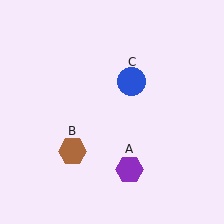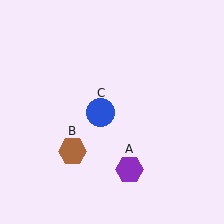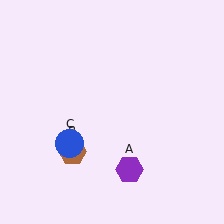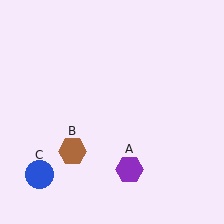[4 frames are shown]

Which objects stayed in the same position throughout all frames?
Purple hexagon (object A) and brown hexagon (object B) remained stationary.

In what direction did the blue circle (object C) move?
The blue circle (object C) moved down and to the left.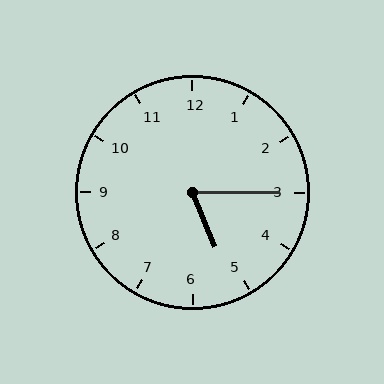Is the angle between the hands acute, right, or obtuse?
It is acute.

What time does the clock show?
5:15.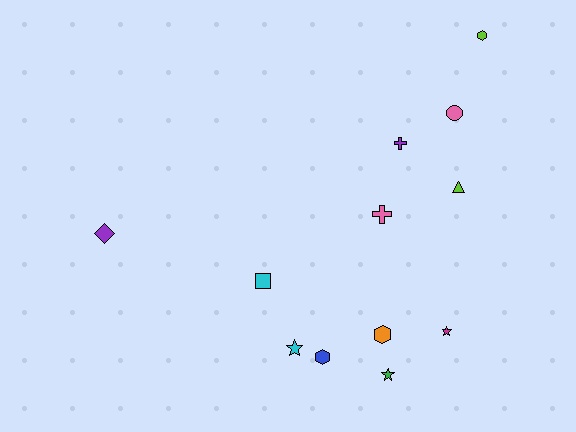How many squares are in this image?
There is 1 square.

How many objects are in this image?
There are 12 objects.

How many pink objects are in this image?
There are 2 pink objects.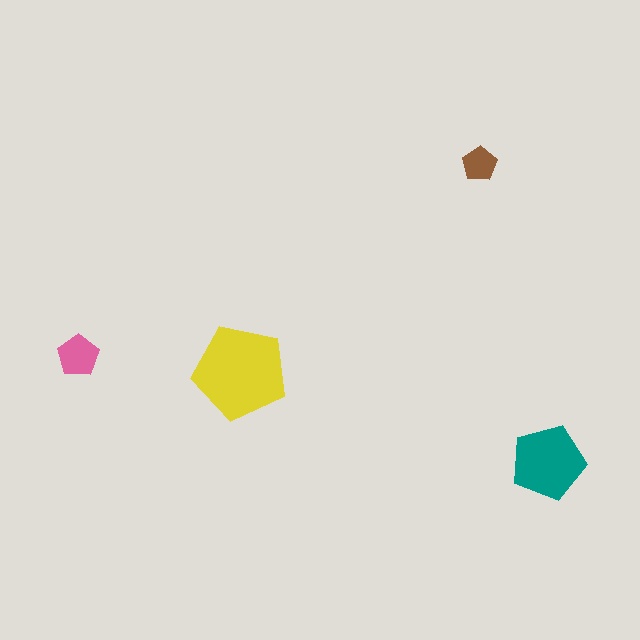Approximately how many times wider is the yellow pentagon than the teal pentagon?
About 1.5 times wider.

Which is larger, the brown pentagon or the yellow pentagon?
The yellow one.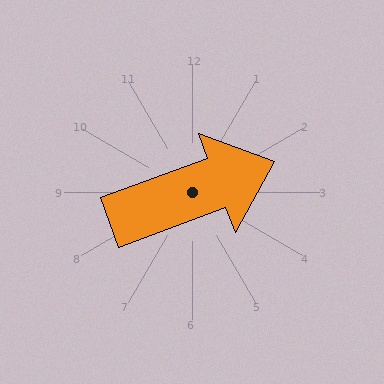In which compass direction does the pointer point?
East.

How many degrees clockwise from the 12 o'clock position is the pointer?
Approximately 70 degrees.